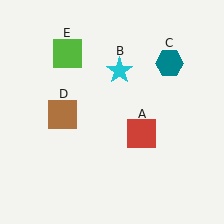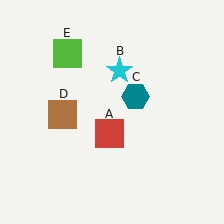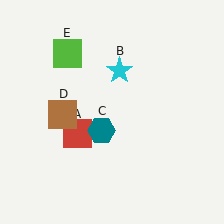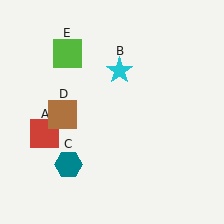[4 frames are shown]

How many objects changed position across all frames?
2 objects changed position: red square (object A), teal hexagon (object C).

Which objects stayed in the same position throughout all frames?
Cyan star (object B) and brown square (object D) and lime square (object E) remained stationary.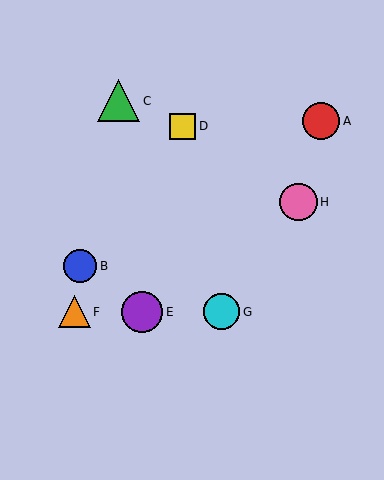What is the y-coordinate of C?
Object C is at y≈101.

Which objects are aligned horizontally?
Objects E, F, G are aligned horizontally.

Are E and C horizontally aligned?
No, E is at y≈312 and C is at y≈101.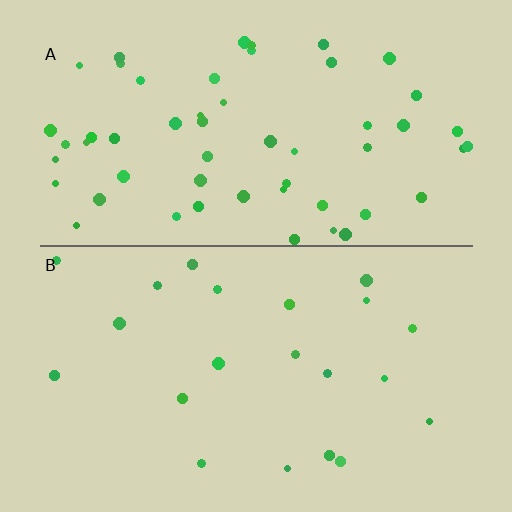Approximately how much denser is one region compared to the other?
Approximately 2.6× — region A over region B.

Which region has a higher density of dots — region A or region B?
A (the top).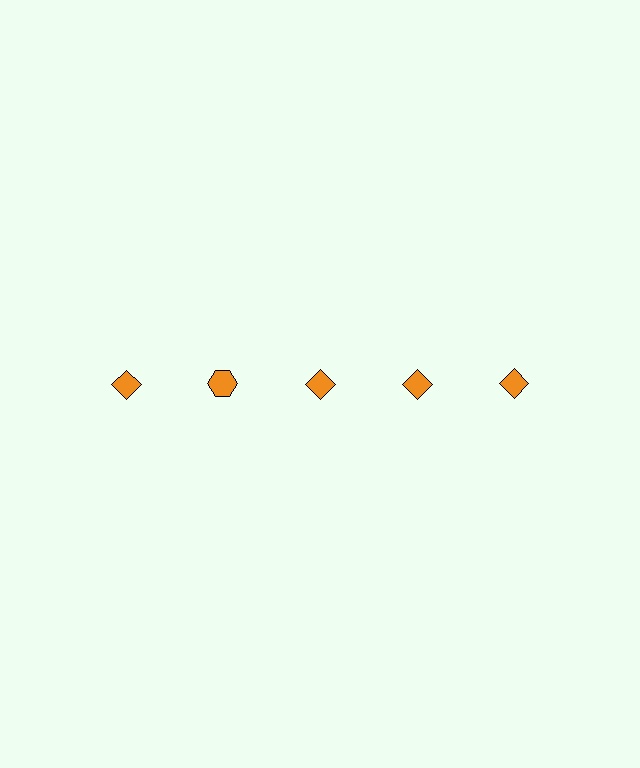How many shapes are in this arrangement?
There are 5 shapes arranged in a grid pattern.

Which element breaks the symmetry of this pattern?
The orange hexagon in the top row, second from left column breaks the symmetry. All other shapes are orange diamonds.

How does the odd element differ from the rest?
It has a different shape: hexagon instead of diamond.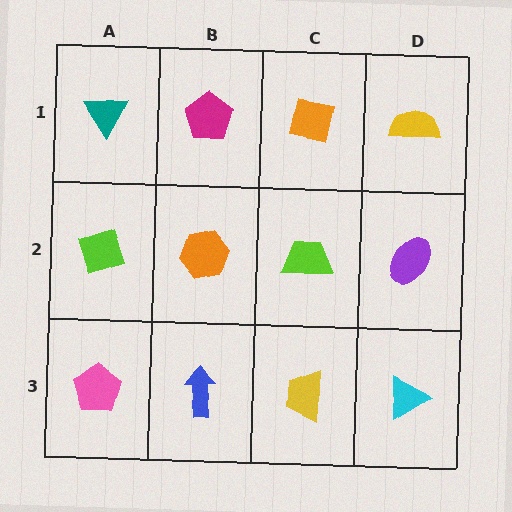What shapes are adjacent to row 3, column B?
An orange hexagon (row 2, column B), a pink pentagon (row 3, column A), a yellow trapezoid (row 3, column C).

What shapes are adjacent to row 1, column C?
A lime trapezoid (row 2, column C), a magenta pentagon (row 1, column B), a yellow semicircle (row 1, column D).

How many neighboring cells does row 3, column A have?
2.